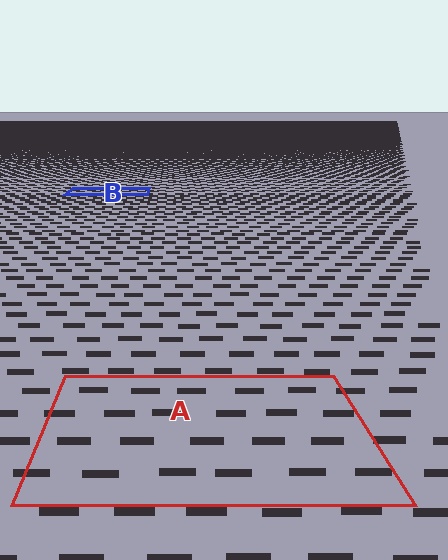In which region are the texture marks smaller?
The texture marks are smaller in region B, because it is farther away.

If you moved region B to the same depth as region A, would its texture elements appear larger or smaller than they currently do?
They would appear larger. At a closer depth, the same texture elements are projected at a bigger on-screen size.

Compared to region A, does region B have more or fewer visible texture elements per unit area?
Region B has more texture elements per unit area — they are packed more densely because it is farther away.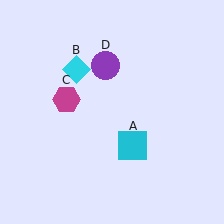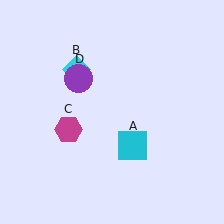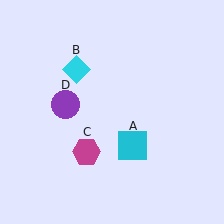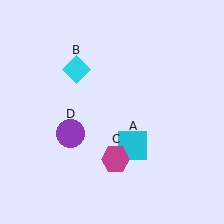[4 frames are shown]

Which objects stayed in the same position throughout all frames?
Cyan square (object A) and cyan diamond (object B) remained stationary.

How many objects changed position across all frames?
2 objects changed position: magenta hexagon (object C), purple circle (object D).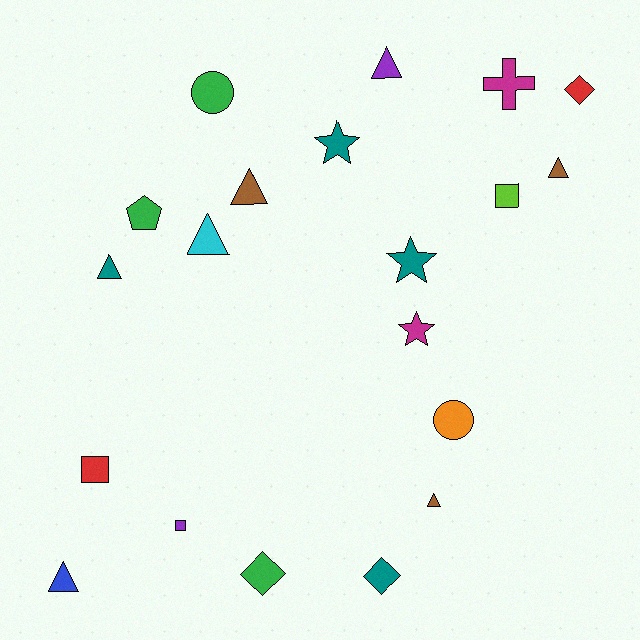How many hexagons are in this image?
There are no hexagons.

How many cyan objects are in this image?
There is 1 cyan object.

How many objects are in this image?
There are 20 objects.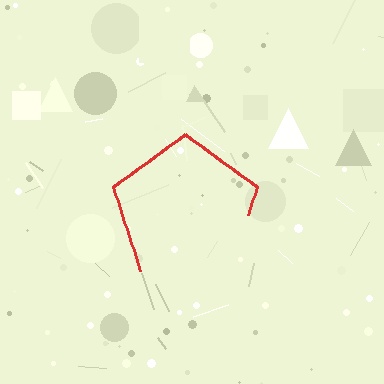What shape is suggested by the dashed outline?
The dashed outline suggests a pentagon.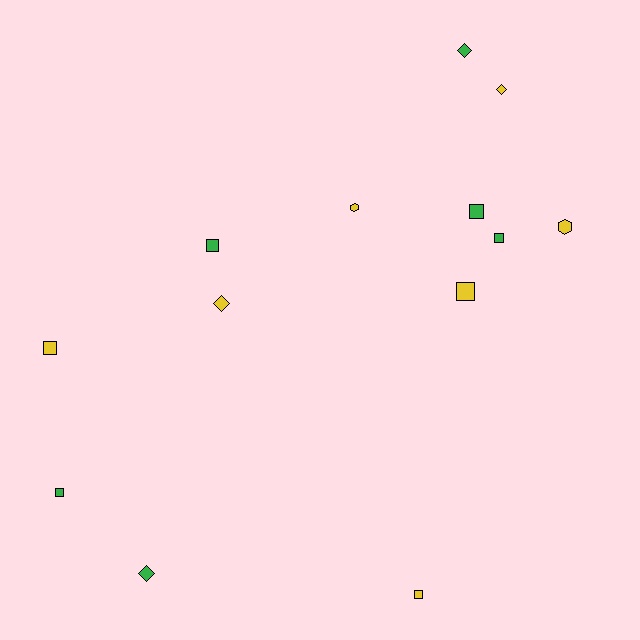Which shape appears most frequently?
Square, with 7 objects.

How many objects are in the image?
There are 13 objects.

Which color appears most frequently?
Yellow, with 7 objects.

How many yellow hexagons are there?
There are 2 yellow hexagons.